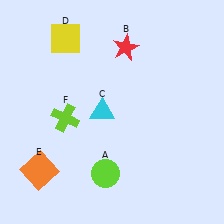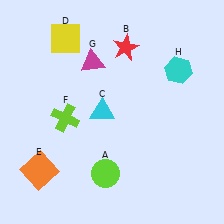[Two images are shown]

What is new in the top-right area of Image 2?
A cyan hexagon (H) was added in the top-right area of Image 2.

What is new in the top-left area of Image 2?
A magenta triangle (G) was added in the top-left area of Image 2.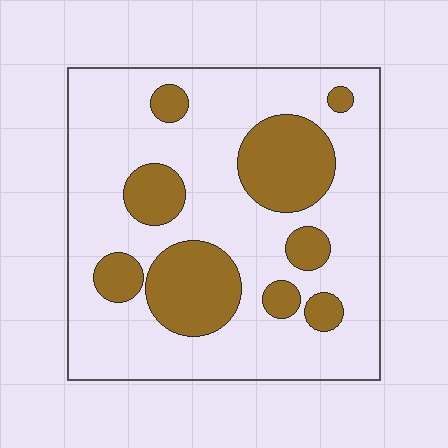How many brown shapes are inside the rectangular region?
9.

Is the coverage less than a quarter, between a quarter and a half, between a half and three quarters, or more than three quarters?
Between a quarter and a half.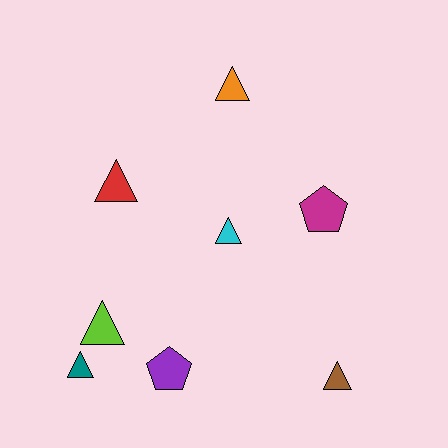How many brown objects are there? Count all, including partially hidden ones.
There is 1 brown object.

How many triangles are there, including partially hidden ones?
There are 6 triangles.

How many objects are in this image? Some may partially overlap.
There are 8 objects.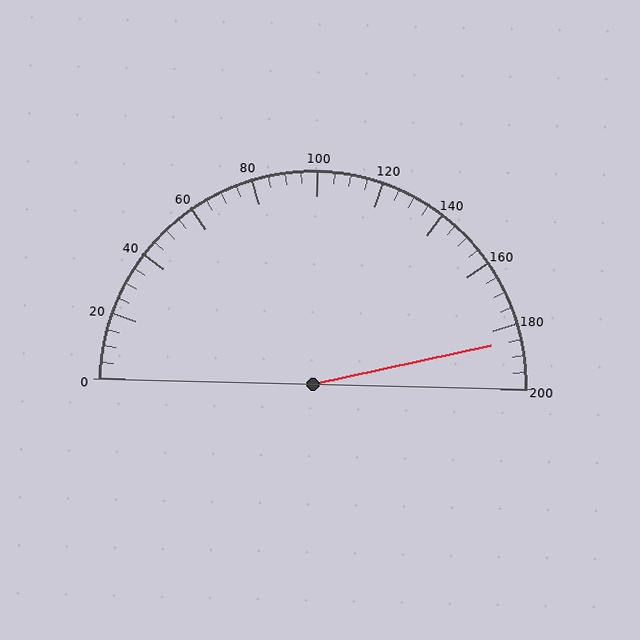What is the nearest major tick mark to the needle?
The nearest major tick mark is 180.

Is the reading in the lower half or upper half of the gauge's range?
The reading is in the upper half of the range (0 to 200).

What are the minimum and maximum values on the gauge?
The gauge ranges from 0 to 200.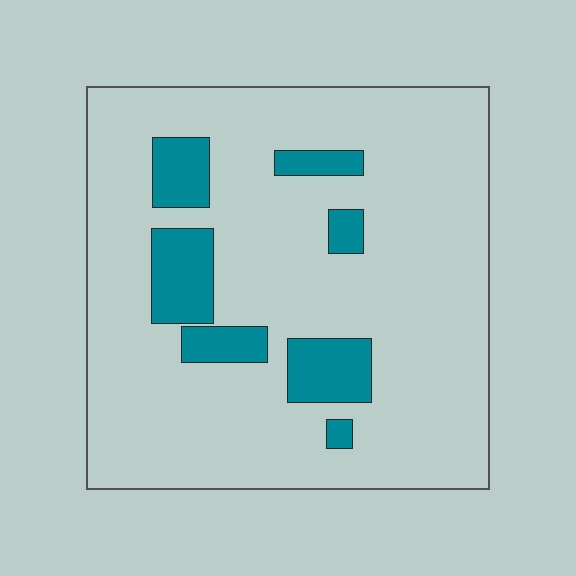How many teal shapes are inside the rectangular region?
7.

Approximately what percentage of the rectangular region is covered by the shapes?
Approximately 15%.